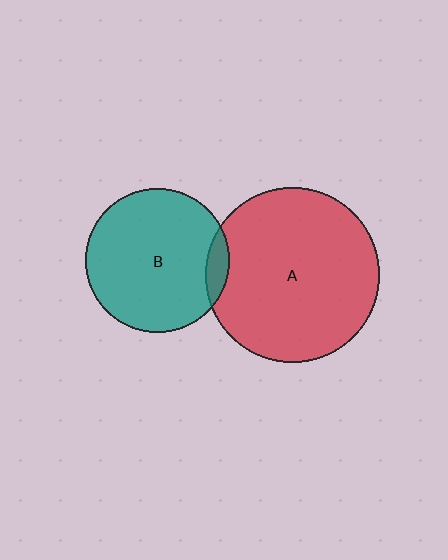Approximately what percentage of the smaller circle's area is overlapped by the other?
Approximately 10%.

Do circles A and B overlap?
Yes.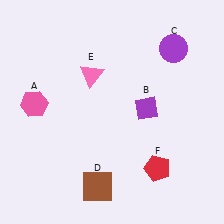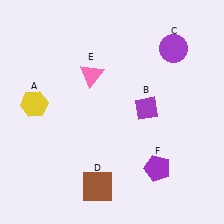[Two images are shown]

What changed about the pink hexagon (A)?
In Image 1, A is pink. In Image 2, it changed to yellow.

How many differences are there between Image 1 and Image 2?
There are 2 differences between the two images.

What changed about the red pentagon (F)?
In Image 1, F is red. In Image 2, it changed to purple.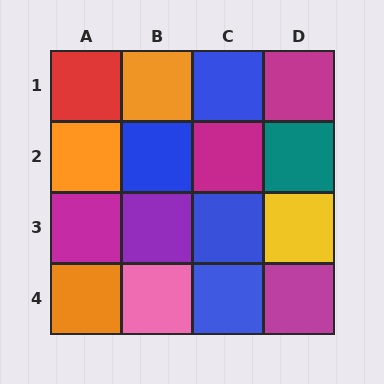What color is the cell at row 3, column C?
Blue.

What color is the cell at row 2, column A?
Orange.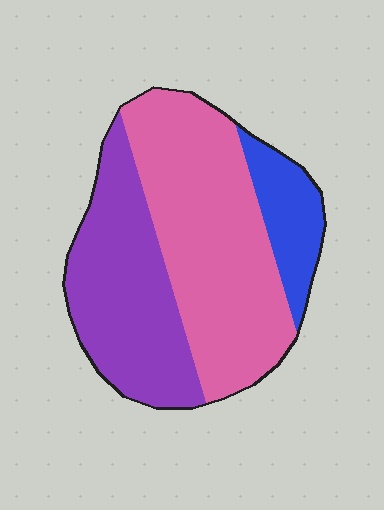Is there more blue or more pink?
Pink.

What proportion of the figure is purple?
Purple covers roughly 35% of the figure.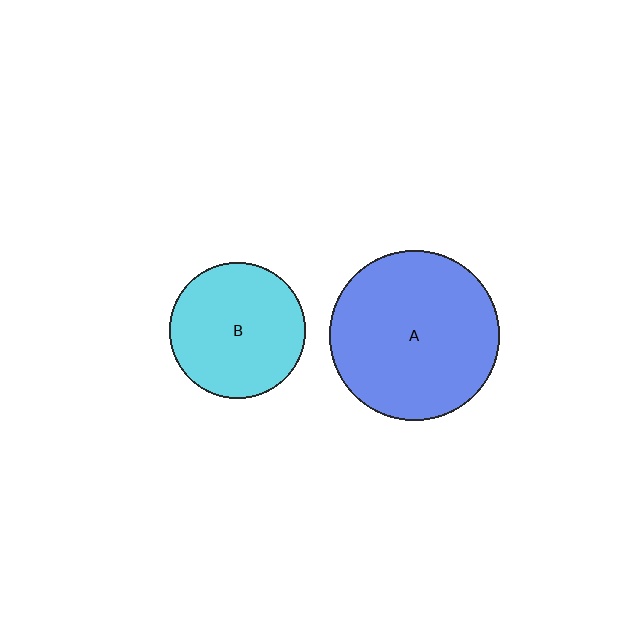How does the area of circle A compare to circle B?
Approximately 1.6 times.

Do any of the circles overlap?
No, none of the circles overlap.